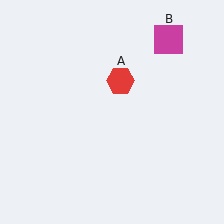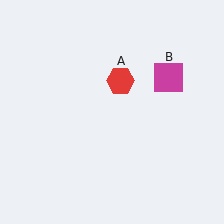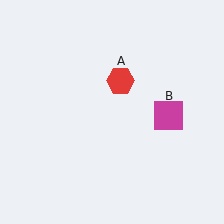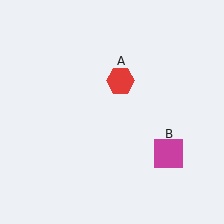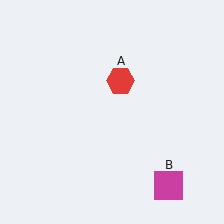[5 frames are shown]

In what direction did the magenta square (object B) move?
The magenta square (object B) moved down.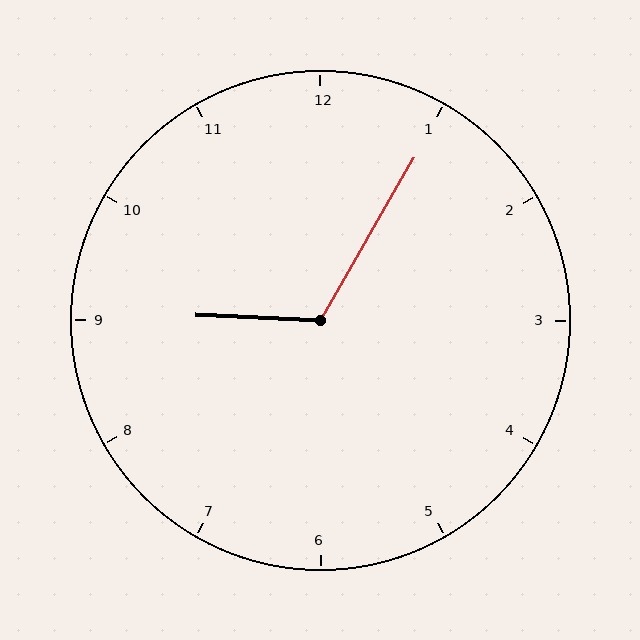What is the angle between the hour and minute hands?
Approximately 118 degrees.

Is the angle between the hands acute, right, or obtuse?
It is obtuse.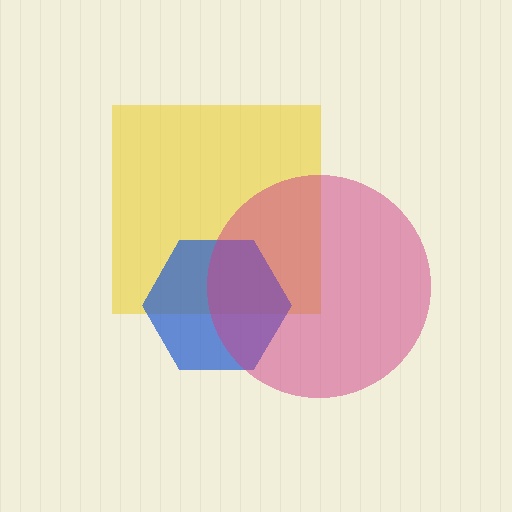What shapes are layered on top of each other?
The layered shapes are: a yellow square, a blue hexagon, a magenta circle.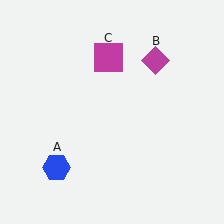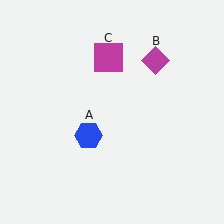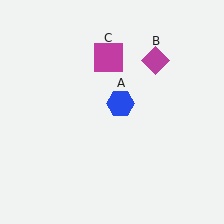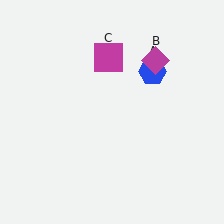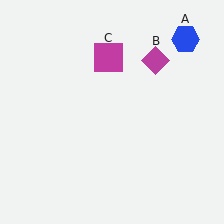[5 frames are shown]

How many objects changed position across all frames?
1 object changed position: blue hexagon (object A).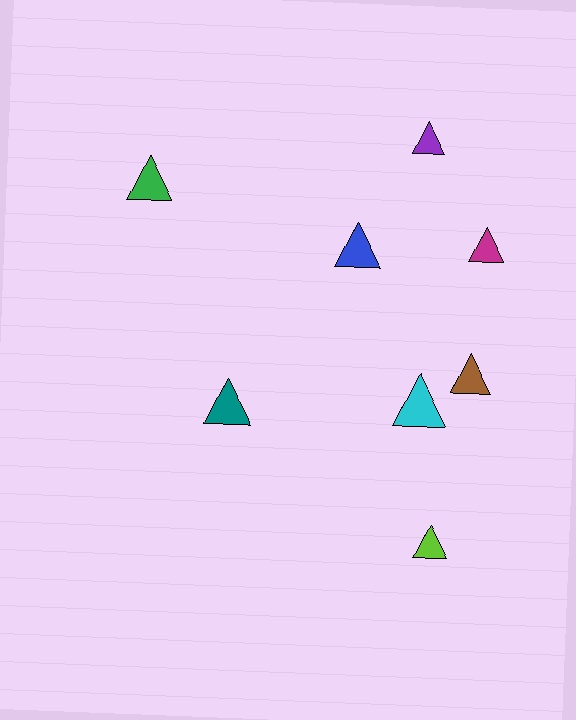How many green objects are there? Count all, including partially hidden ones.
There is 1 green object.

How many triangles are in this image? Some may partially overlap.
There are 8 triangles.